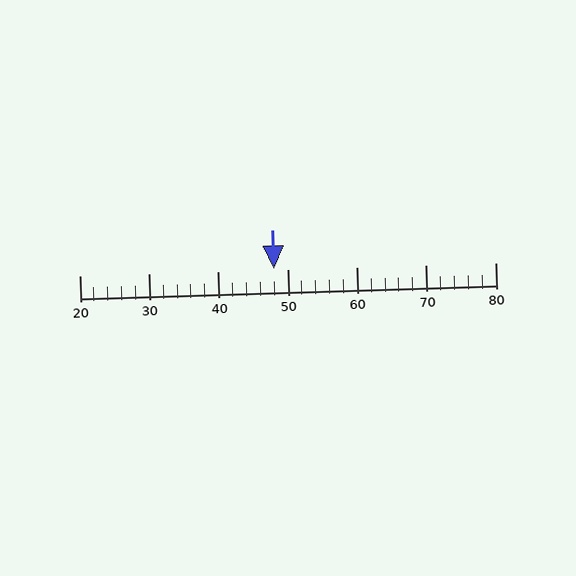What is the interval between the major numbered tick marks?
The major tick marks are spaced 10 units apart.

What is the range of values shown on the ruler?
The ruler shows values from 20 to 80.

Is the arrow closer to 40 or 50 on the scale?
The arrow is closer to 50.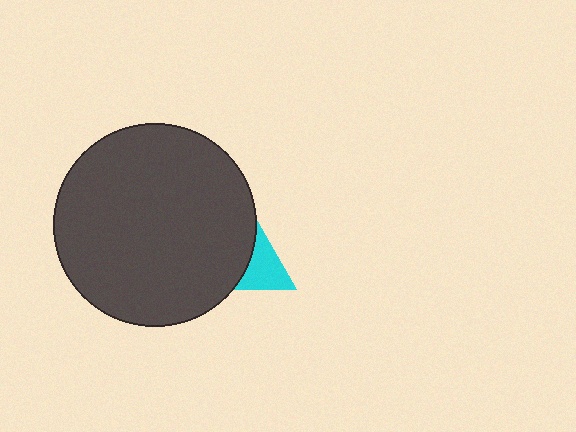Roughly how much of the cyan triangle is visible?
A small part of it is visible (roughly 31%).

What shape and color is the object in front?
The object in front is a dark gray circle.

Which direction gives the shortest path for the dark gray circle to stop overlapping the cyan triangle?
Moving left gives the shortest separation.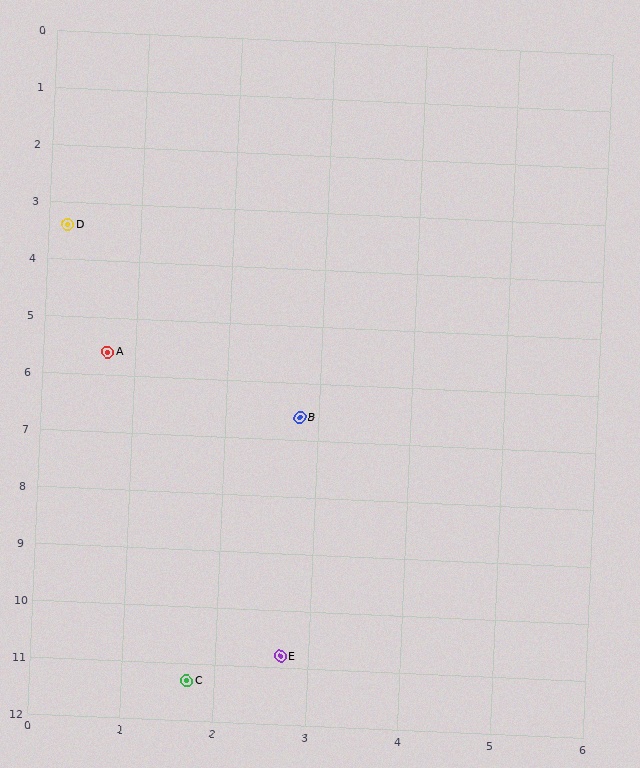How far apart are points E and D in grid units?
Points E and D are about 7.8 grid units apart.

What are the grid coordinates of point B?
Point B is at approximately (2.8, 6.6).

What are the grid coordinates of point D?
Point D is at approximately (0.2, 3.4).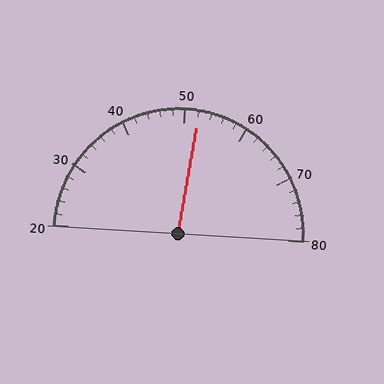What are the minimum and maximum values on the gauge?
The gauge ranges from 20 to 80.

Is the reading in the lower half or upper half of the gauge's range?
The reading is in the upper half of the range (20 to 80).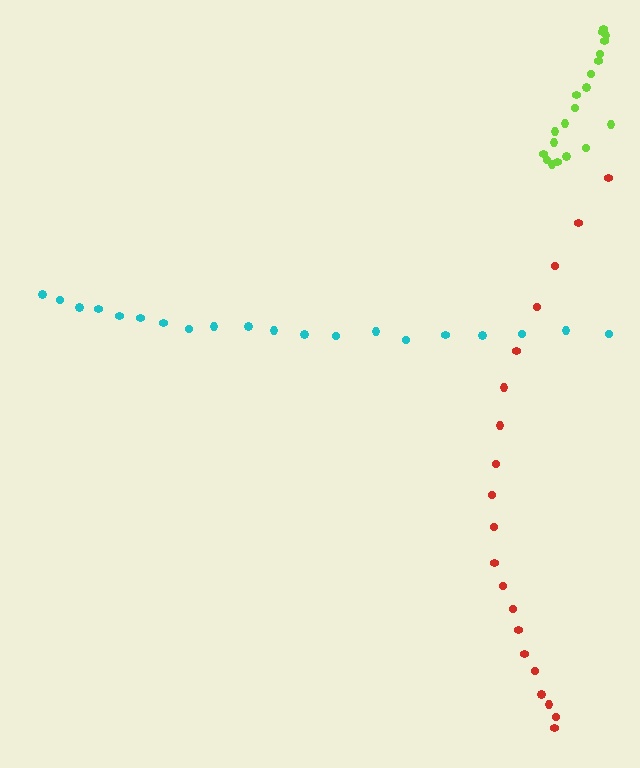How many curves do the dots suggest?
There are 3 distinct paths.